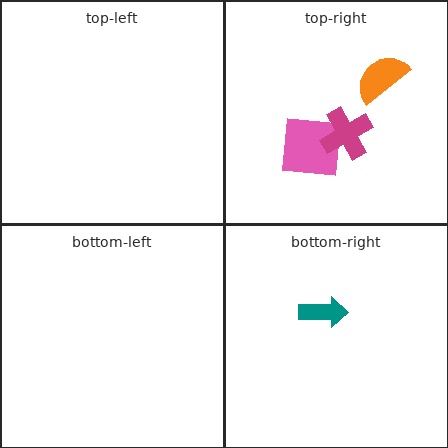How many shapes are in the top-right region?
3.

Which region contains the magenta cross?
The top-right region.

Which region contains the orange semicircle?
The top-right region.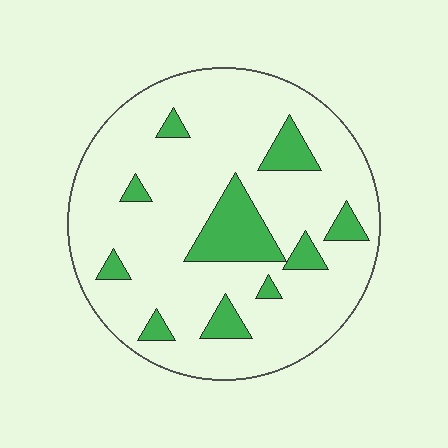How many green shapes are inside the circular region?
10.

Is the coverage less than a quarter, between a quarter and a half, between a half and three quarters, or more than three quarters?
Less than a quarter.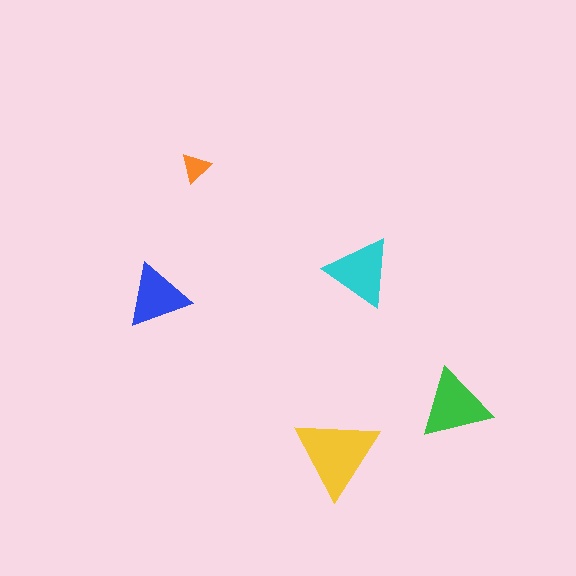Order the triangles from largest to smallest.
the yellow one, the green one, the cyan one, the blue one, the orange one.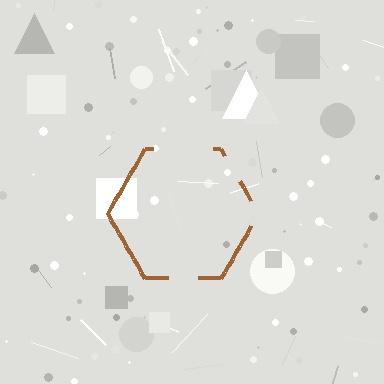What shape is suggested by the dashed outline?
The dashed outline suggests a hexagon.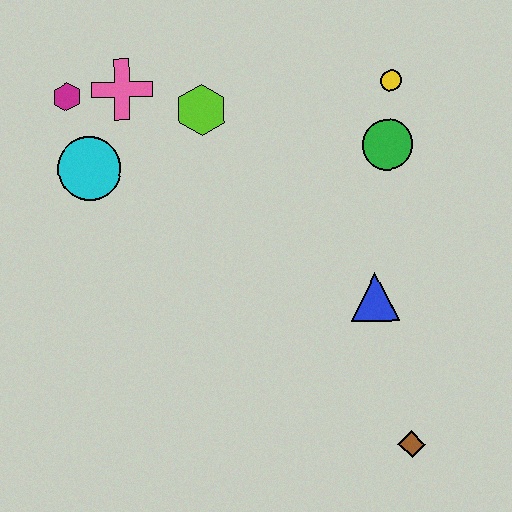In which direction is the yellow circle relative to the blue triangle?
The yellow circle is above the blue triangle.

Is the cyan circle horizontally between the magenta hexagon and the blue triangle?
Yes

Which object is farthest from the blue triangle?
The magenta hexagon is farthest from the blue triangle.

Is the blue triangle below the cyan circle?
Yes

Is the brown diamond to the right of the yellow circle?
Yes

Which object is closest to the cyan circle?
The magenta hexagon is closest to the cyan circle.